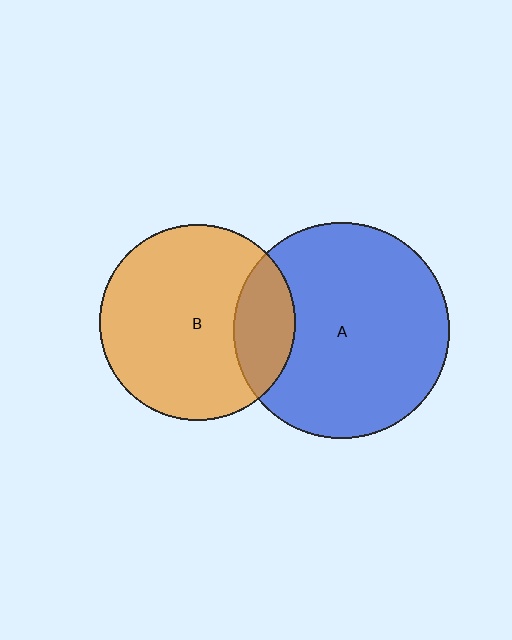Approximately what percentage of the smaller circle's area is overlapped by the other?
Approximately 20%.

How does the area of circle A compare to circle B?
Approximately 1.2 times.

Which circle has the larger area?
Circle A (blue).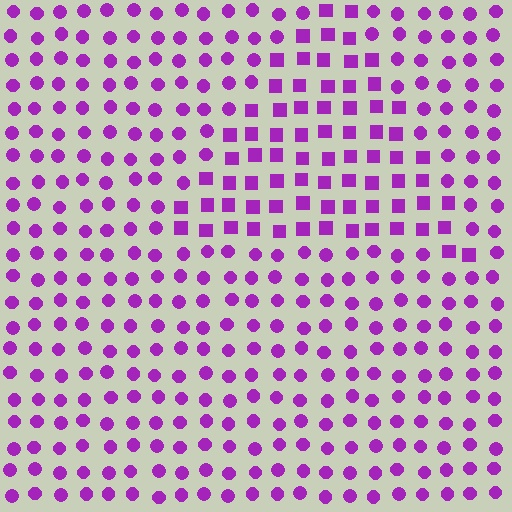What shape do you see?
I see a triangle.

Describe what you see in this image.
The image is filled with small purple elements arranged in a uniform grid. A triangle-shaped region contains squares, while the surrounding area contains circles. The boundary is defined purely by the change in element shape.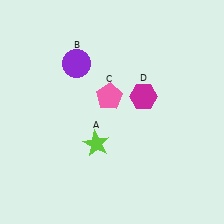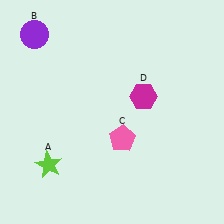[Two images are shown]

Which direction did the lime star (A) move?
The lime star (A) moved left.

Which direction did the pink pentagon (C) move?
The pink pentagon (C) moved down.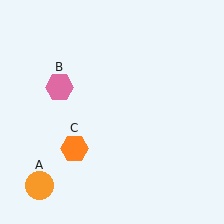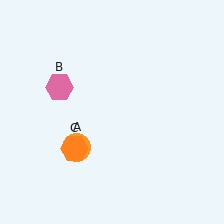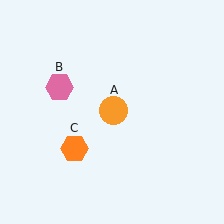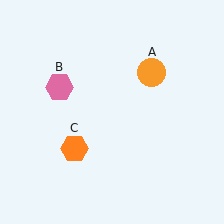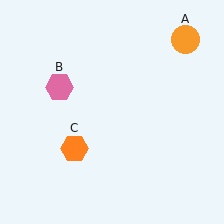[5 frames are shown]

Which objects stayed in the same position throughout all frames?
Pink hexagon (object B) and orange hexagon (object C) remained stationary.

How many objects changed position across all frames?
1 object changed position: orange circle (object A).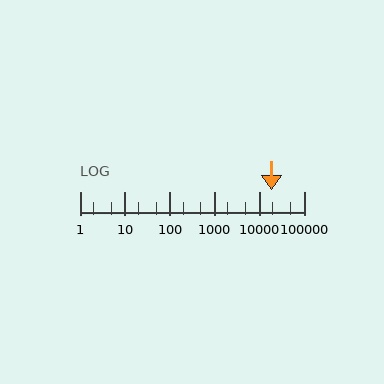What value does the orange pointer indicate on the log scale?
The pointer indicates approximately 19000.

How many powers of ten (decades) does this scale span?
The scale spans 5 decades, from 1 to 100000.